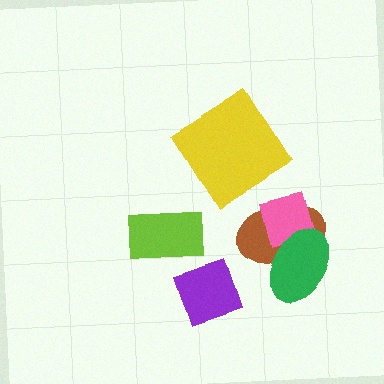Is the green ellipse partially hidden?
No, no other shape covers it.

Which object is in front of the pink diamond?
The green ellipse is in front of the pink diamond.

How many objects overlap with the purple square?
0 objects overlap with the purple square.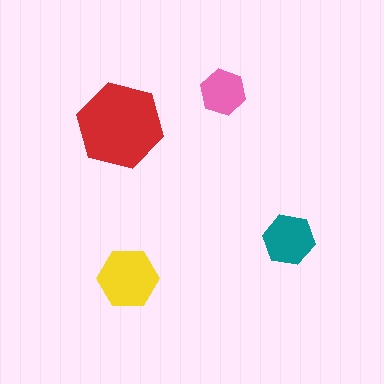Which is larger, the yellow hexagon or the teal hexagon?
The yellow one.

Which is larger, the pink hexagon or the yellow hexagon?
The yellow one.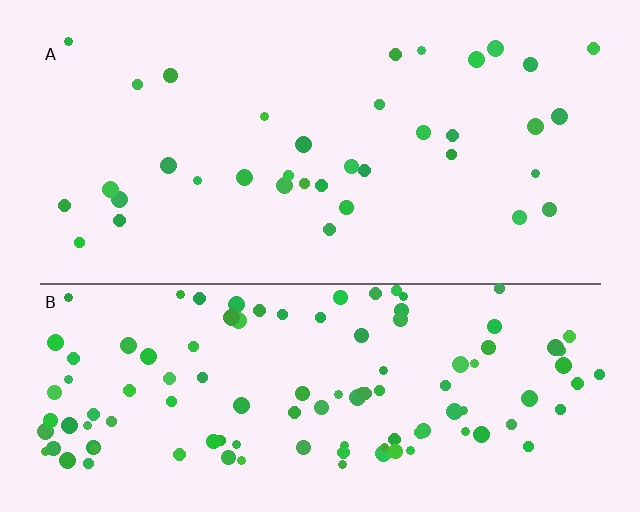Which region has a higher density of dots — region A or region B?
B (the bottom).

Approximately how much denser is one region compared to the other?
Approximately 3.1× — region B over region A.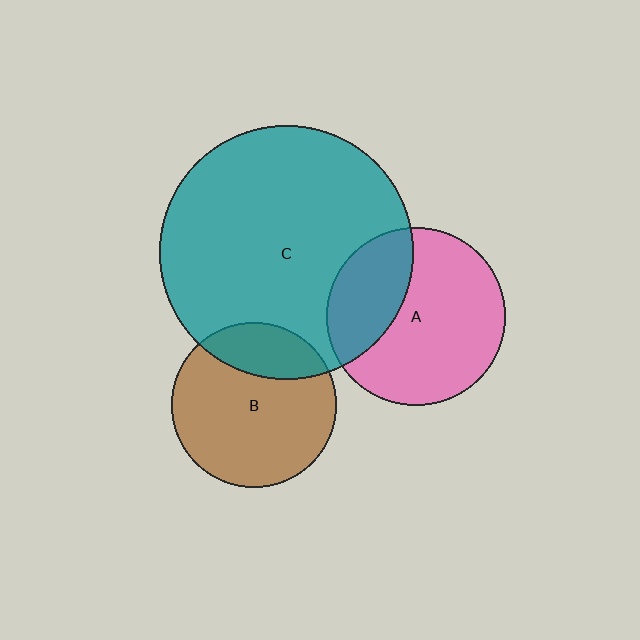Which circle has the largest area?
Circle C (teal).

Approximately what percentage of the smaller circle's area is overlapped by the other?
Approximately 25%.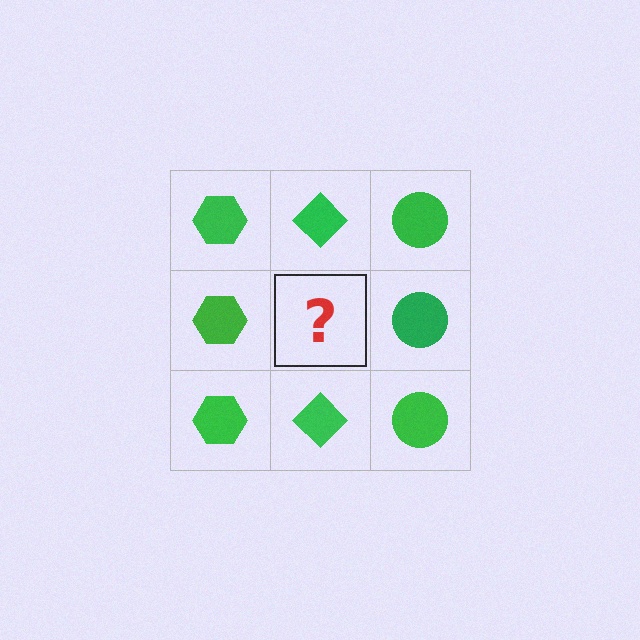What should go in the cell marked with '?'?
The missing cell should contain a green diamond.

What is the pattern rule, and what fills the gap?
The rule is that each column has a consistent shape. The gap should be filled with a green diamond.